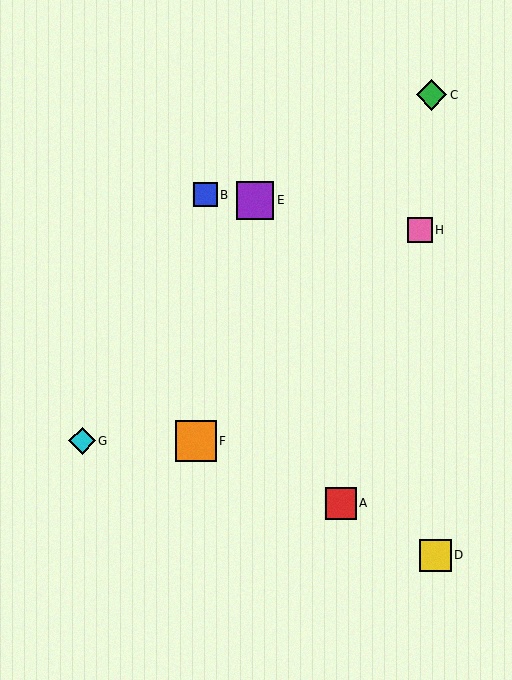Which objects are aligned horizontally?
Objects F, G are aligned horizontally.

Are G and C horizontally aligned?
No, G is at y≈441 and C is at y≈95.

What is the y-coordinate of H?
Object H is at y≈230.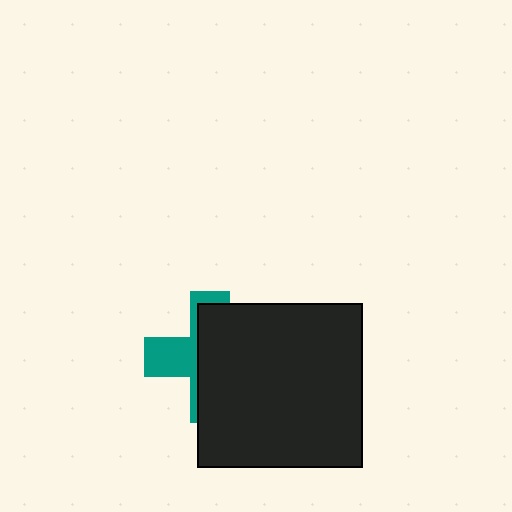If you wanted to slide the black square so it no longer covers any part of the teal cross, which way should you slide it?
Slide it right — that is the most direct way to separate the two shapes.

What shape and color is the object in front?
The object in front is a black square.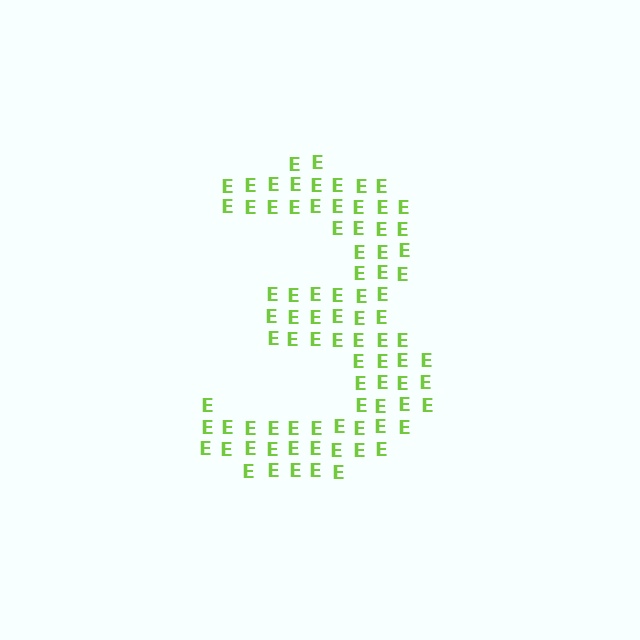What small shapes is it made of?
It is made of small letter E's.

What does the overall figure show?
The overall figure shows the digit 3.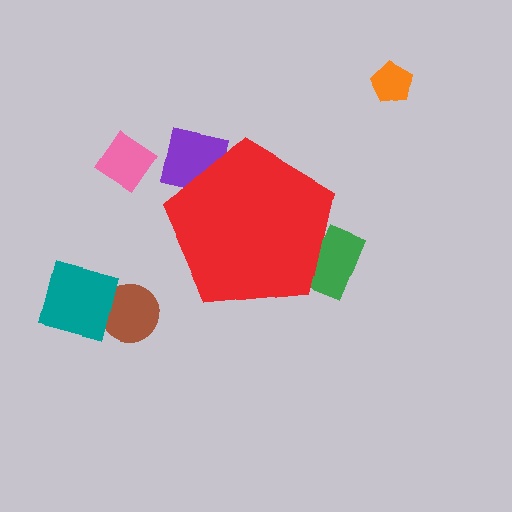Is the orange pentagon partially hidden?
No, the orange pentagon is fully visible.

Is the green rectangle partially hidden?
Yes, the green rectangle is partially hidden behind the red pentagon.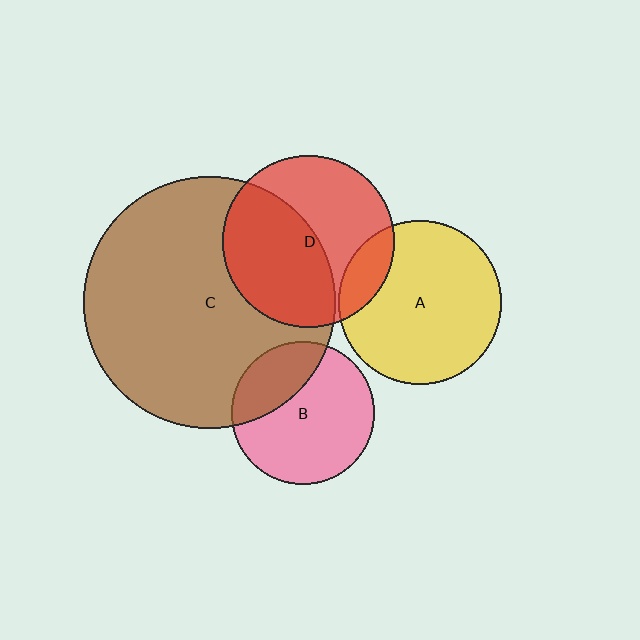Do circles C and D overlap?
Yes.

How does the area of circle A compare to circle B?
Approximately 1.3 times.